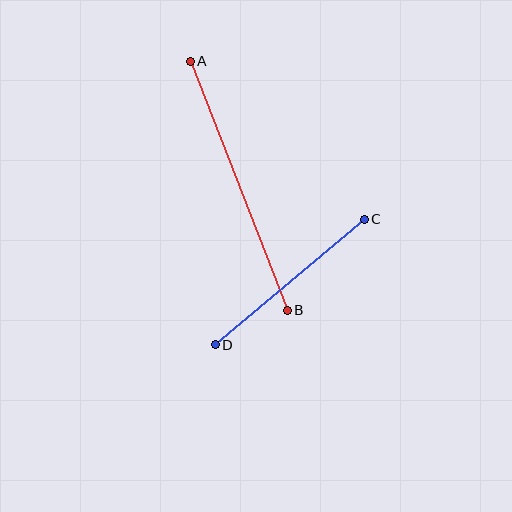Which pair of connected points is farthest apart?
Points A and B are farthest apart.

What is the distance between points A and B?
The distance is approximately 268 pixels.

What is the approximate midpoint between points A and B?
The midpoint is at approximately (239, 186) pixels.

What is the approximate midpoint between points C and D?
The midpoint is at approximately (290, 282) pixels.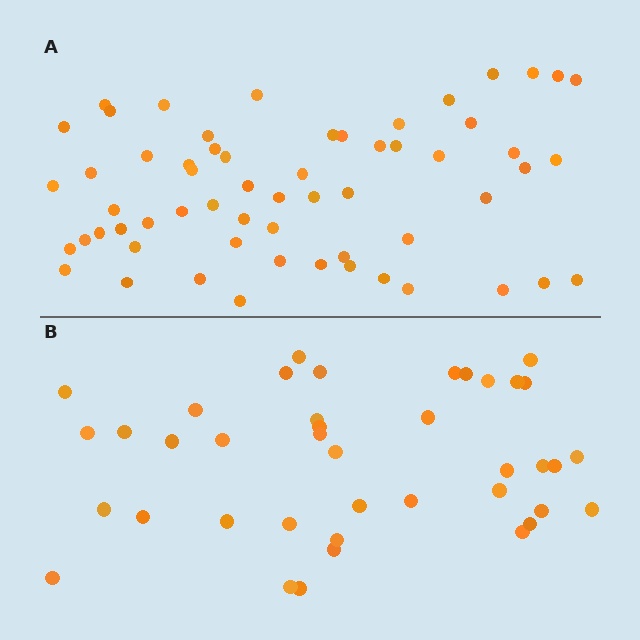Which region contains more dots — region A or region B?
Region A (the top region) has more dots.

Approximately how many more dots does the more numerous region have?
Region A has approximately 20 more dots than region B.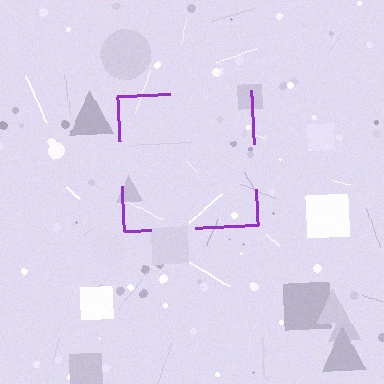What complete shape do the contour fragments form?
The contour fragments form a square.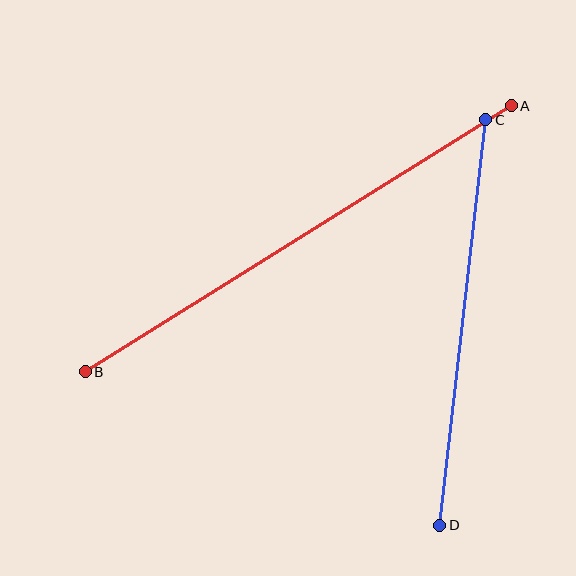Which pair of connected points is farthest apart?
Points A and B are farthest apart.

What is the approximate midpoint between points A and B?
The midpoint is at approximately (298, 239) pixels.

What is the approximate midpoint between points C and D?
The midpoint is at approximately (463, 322) pixels.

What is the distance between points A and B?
The distance is approximately 502 pixels.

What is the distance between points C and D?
The distance is approximately 408 pixels.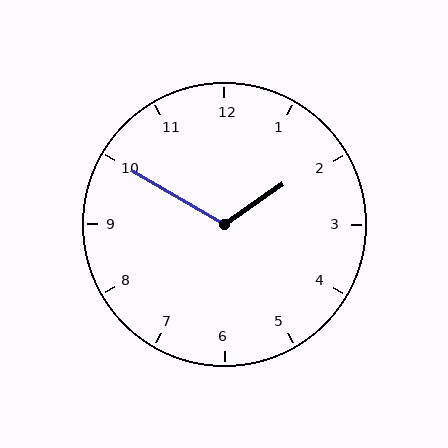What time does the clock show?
1:50.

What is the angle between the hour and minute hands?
Approximately 115 degrees.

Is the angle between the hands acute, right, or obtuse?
It is obtuse.